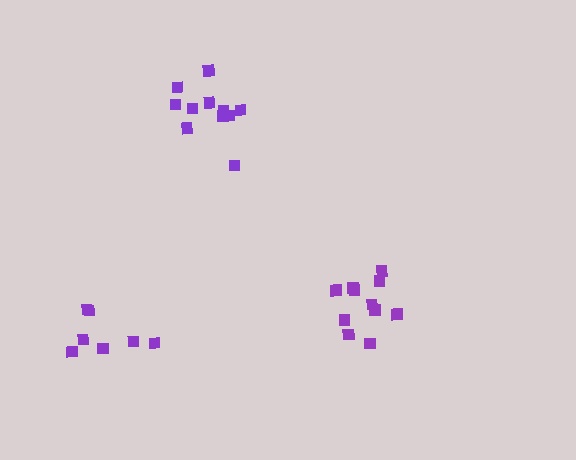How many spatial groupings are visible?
There are 3 spatial groupings.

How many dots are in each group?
Group 1: 11 dots, Group 2: 7 dots, Group 3: 11 dots (29 total).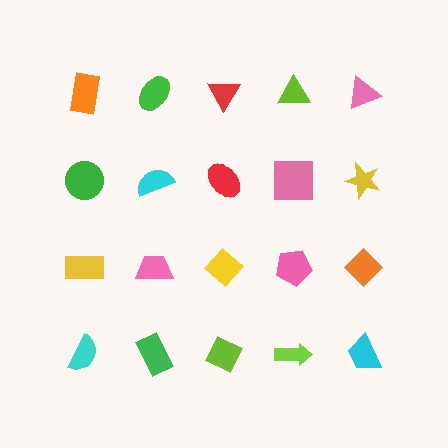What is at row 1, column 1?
An orange rectangle.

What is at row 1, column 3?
A red triangle.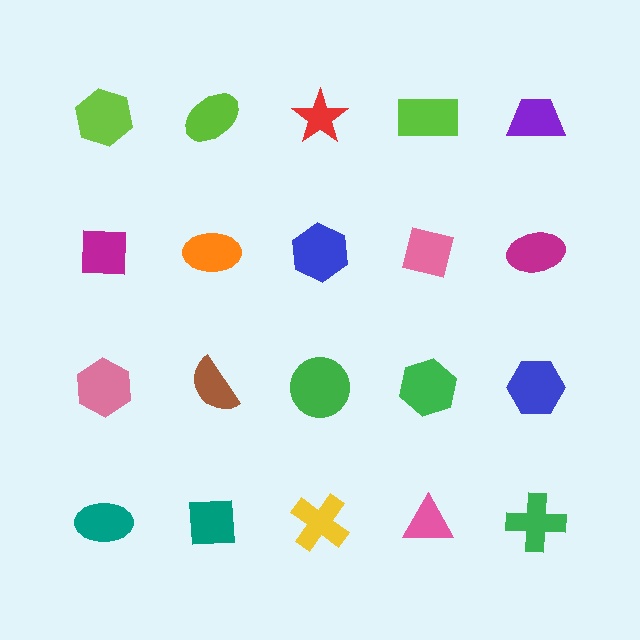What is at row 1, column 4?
A lime rectangle.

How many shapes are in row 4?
5 shapes.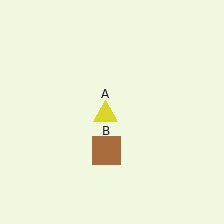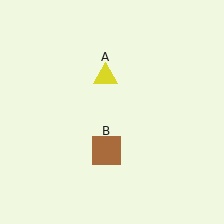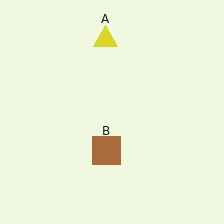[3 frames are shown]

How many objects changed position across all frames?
1 object changed position: yellow triangle (object A).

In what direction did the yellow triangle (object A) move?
The yellow triangle (object A) moved up.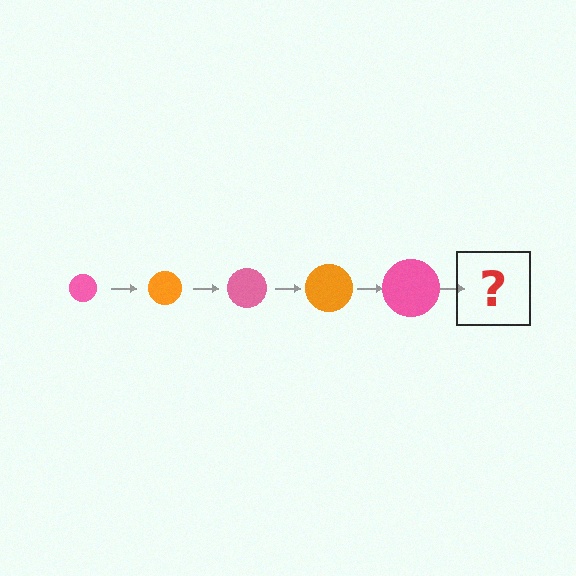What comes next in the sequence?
The next element should be an orange circle, larger than the previous one.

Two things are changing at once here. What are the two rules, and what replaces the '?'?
The two rules are that the circle grows larger each step and the color cycles through pink and orange. The '?' should be an orange circle, larger than the previous one.